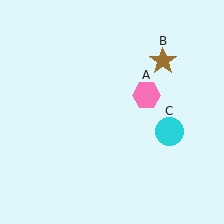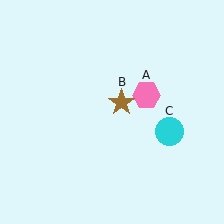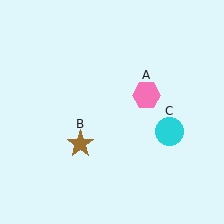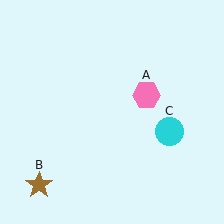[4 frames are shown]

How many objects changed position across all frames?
1 object changed position: brown star (object B).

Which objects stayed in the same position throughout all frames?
Pink hexagon (object A) and cyan circle (object C) remained stationary.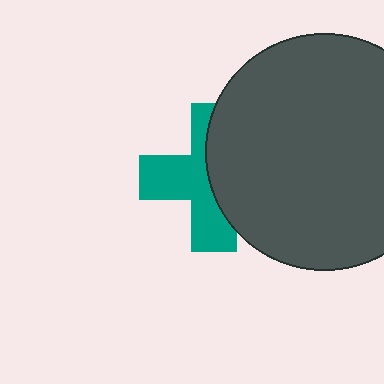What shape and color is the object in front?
The object in front is a dark gray circle.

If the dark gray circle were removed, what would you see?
You would see the complete teal cross.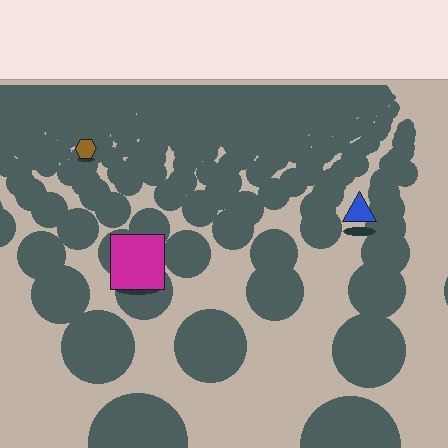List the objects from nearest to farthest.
From nearest to farthest: the magenta square, the blue triangle, the brown hexagon.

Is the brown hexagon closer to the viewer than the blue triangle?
No. The blue triangle is closer — you can tell from the texture gradient: the ground texture is coarser near it.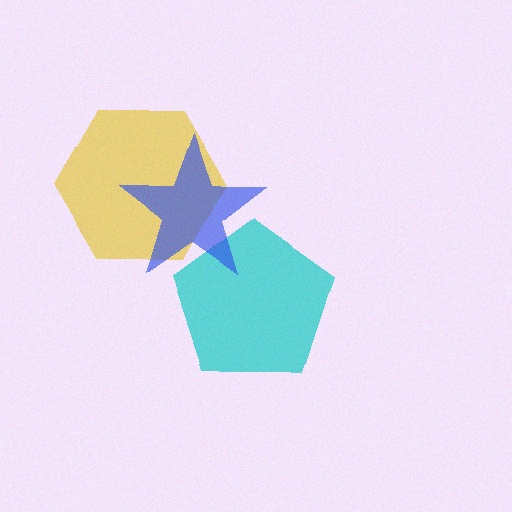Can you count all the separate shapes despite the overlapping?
Yes, there are 3 separate shapes.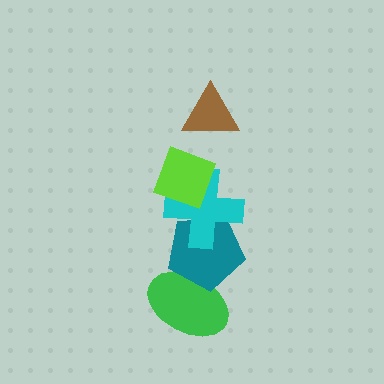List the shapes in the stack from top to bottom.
From top to bottom: the brown triangle, the lime diamond, the cyan cross, the teal pentagon, the green ellipse.